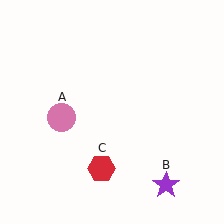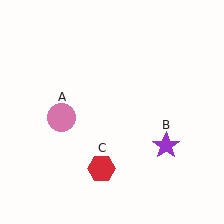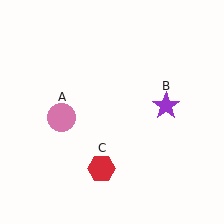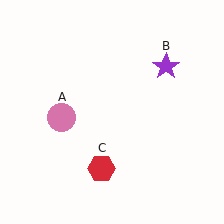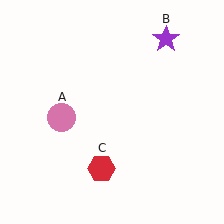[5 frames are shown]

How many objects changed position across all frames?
1 object changed position: purple star (object B).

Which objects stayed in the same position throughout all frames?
Pink circle (object A) and red hexagon (object C) remained stationary.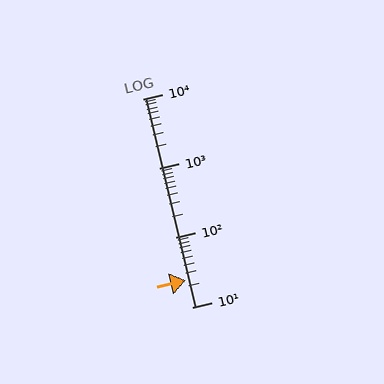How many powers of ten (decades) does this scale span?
The scale spans 3 decades, from 10 to 10000.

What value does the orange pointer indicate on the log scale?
The pointer indicates approximately 24.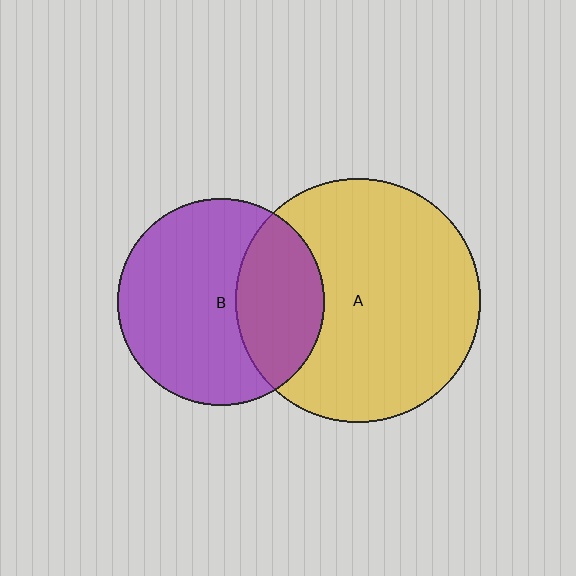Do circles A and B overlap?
Yes.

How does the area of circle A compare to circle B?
Approximately 1.4 times.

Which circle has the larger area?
Circle A (yellow).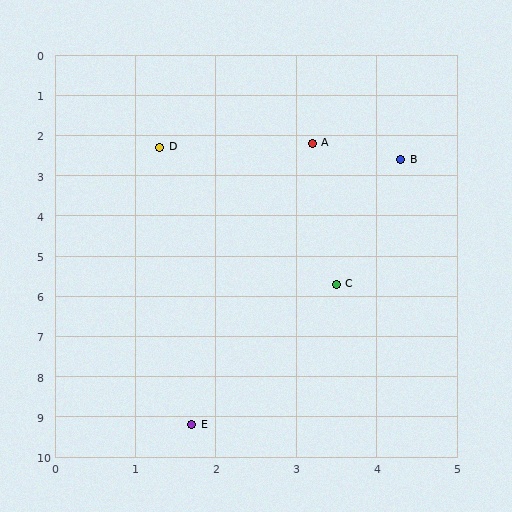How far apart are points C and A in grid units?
Points C and A are about 3.5 grid units apart.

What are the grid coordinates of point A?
Point A is at approximately (3.2, 2.2).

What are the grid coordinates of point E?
Point E is at approximately (1.7, 9.2).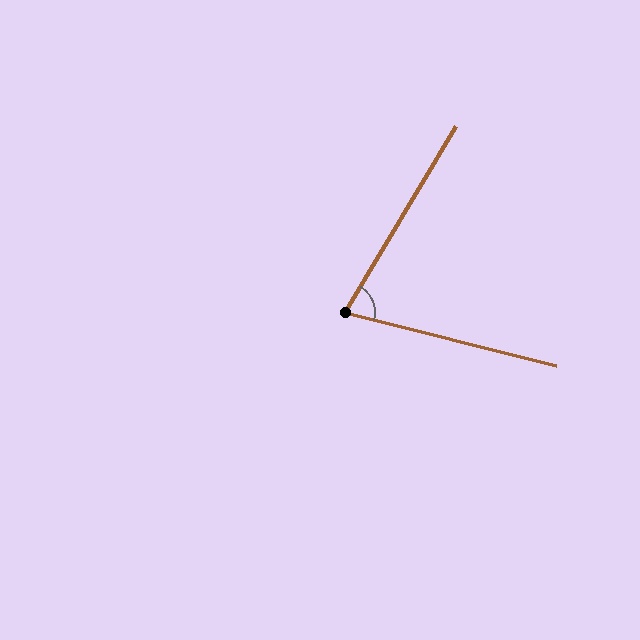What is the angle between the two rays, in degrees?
Approximately 73 degrees.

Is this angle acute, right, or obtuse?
It is acute.